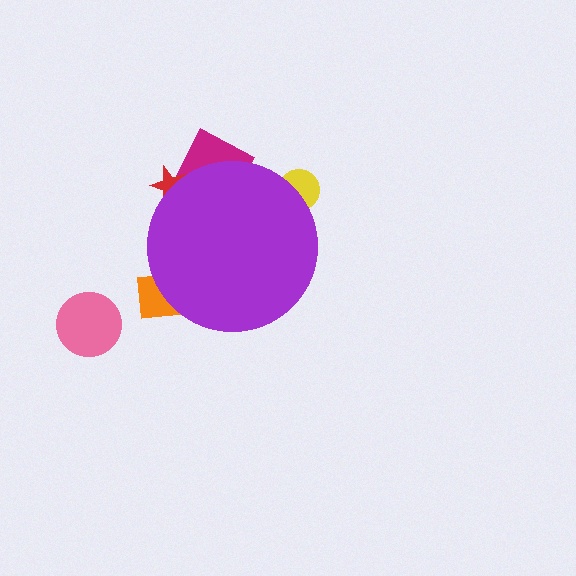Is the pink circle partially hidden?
No, the pink circle is fully visible.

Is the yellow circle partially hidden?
Yes, the yellow circle is partially hidden behind the purple circle.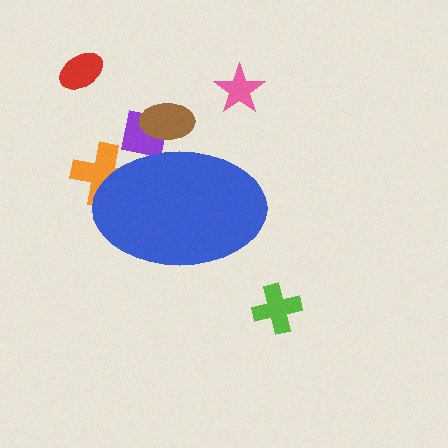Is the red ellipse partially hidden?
No, the red ellipse is fully visible.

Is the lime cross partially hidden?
No, the lime cross is fully visible.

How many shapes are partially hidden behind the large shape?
3 shapes are partially hidden.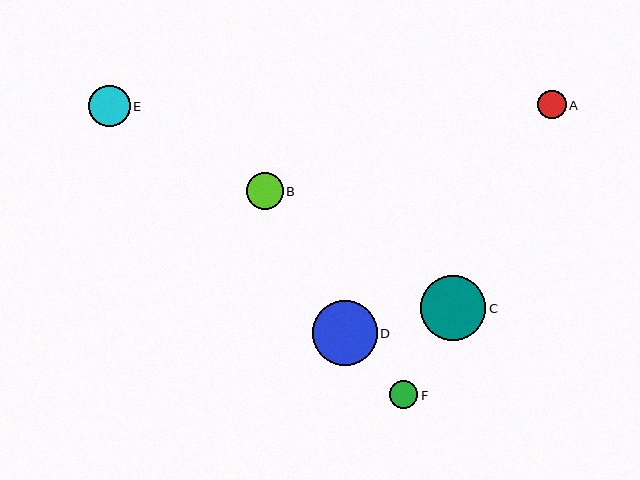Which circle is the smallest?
Circle F is the smallest with a size of approximately 28 pixels.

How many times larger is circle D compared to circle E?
Circle D is approximately 1.6 times the size of circle E.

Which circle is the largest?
Circle C is the largest with a size of approximately 65 pixels.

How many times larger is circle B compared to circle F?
Circle B is approximately 1.3 times the size of circle F.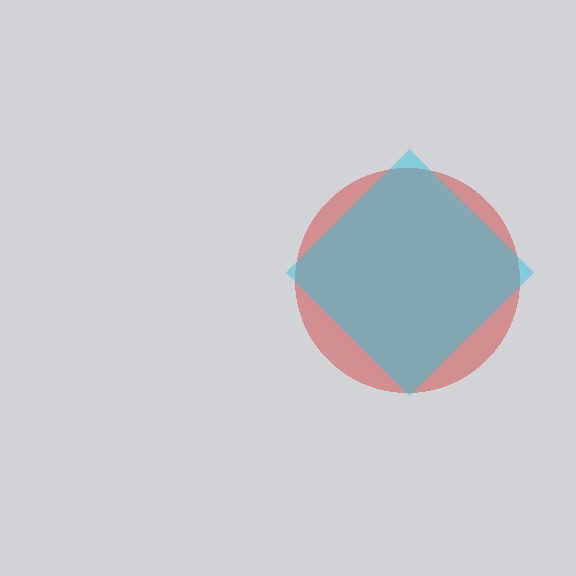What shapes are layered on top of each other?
The layered shapes are: a red circle, a cyan diamond.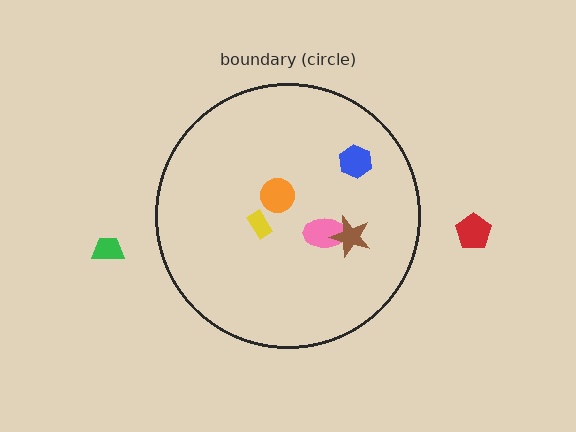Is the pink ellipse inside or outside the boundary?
Inside.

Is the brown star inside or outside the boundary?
Inside.